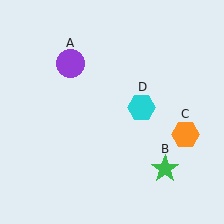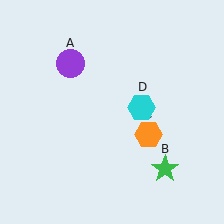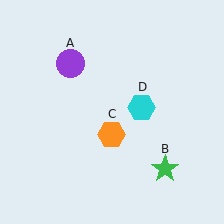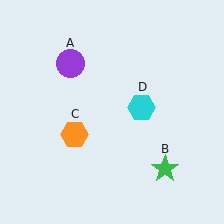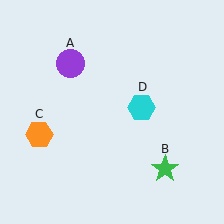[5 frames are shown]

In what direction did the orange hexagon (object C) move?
The orange hexagon (object C) moved left.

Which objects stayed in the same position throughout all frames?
Purple circle (object A) and green star (object B) and cyan hexagon (object D) remained stationary.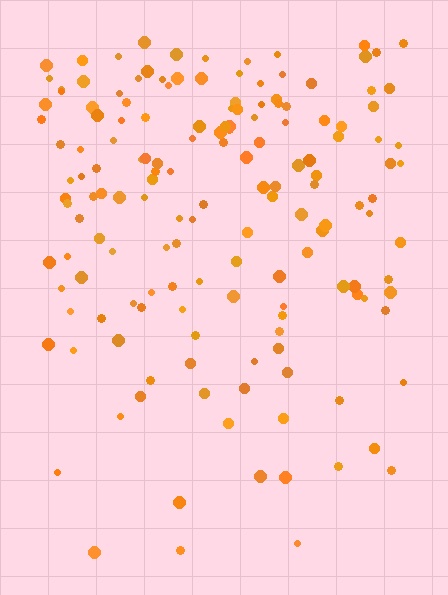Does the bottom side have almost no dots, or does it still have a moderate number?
Still a moderate number, just noticeably fewer than the top.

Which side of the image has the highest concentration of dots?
The top.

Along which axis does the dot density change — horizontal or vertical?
Vertical.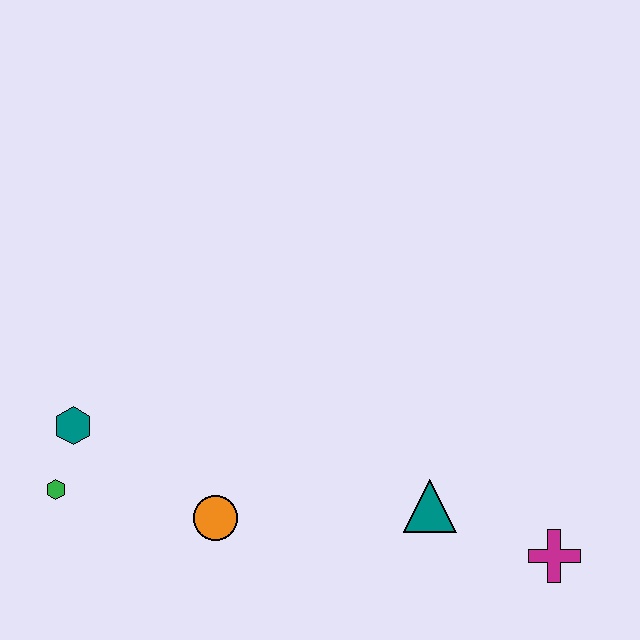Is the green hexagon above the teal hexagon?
No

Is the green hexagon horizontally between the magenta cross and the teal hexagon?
No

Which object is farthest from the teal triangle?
The green hexagon is farthest from the teal triangle.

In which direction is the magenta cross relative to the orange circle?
The magenta cross is to the right of the orange circle.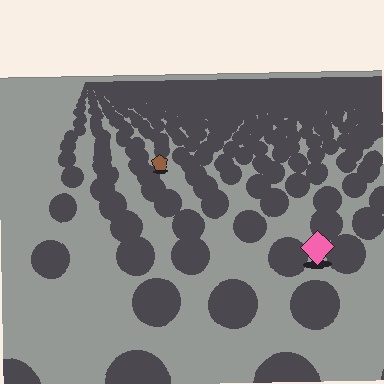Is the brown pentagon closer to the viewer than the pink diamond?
No. The pink diamond is closer — you can tell from the texture gradient: the ground texture is coarser near it.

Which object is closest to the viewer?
The pink diamond is closest. The texture marks near it are larger and more spread out.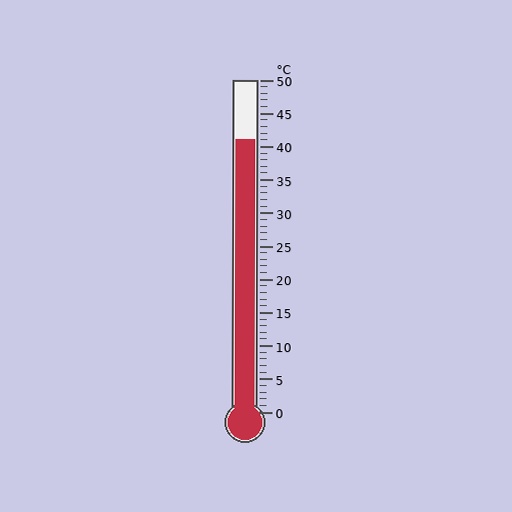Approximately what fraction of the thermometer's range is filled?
The thermometer is filled to approximately 80% of its range.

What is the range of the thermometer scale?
The thermometer scale ranges from 0°C to 50°C.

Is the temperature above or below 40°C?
The temperature is above 40°C.